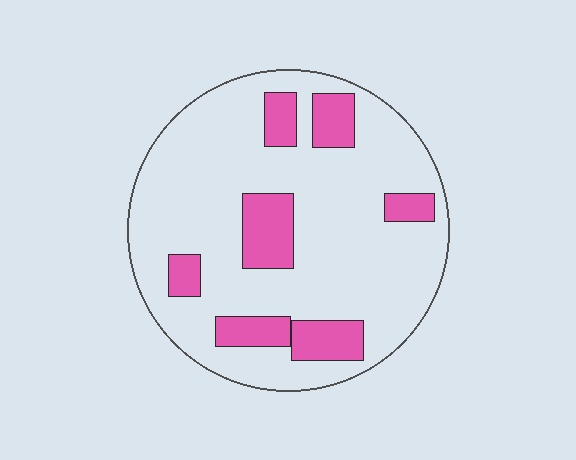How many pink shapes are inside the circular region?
7.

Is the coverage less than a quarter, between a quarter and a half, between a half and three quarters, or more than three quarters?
Less than a quarter.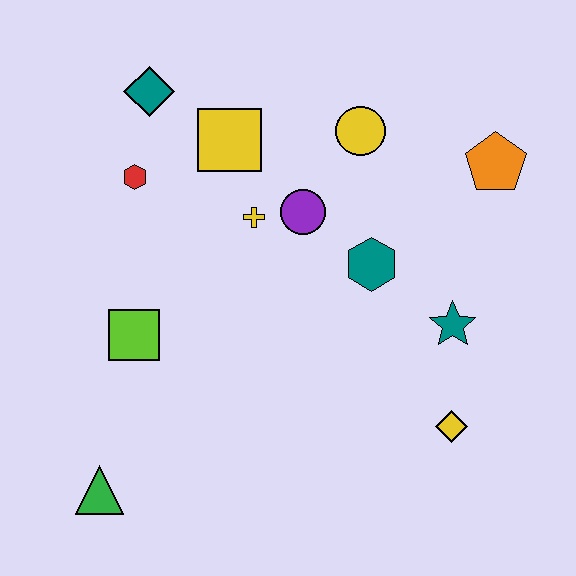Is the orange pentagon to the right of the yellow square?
Yes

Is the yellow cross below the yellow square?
Yes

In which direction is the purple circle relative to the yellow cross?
The purple circle is to the right of the yellow cross.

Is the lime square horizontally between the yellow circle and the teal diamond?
No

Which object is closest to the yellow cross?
The purple circle is closest to the yellow cross.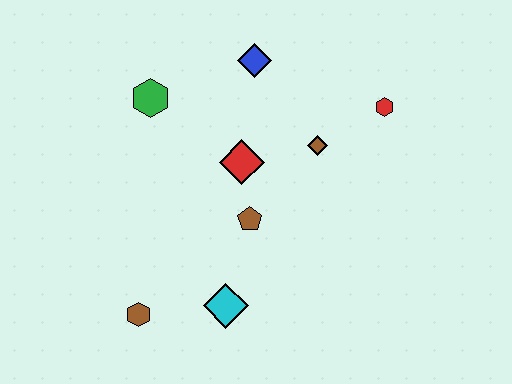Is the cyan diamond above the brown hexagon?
Yes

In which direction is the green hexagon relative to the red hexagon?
The green hexagon is to the left of the red hexagon.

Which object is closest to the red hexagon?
The brown diamond is closest to the red hexagon.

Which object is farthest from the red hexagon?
The brown hexagon is farthest from the red hexagon.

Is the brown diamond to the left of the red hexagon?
Yes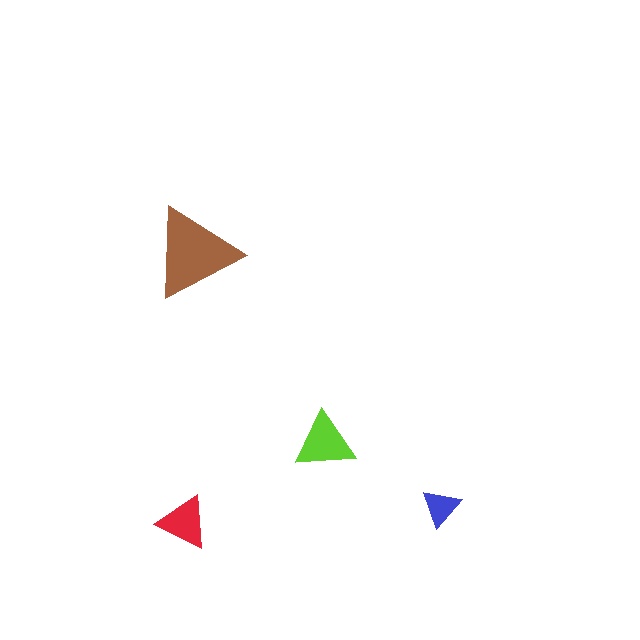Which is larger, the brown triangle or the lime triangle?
The brown one.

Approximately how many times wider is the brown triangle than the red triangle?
About 2 times wider.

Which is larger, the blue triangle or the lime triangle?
The lime one.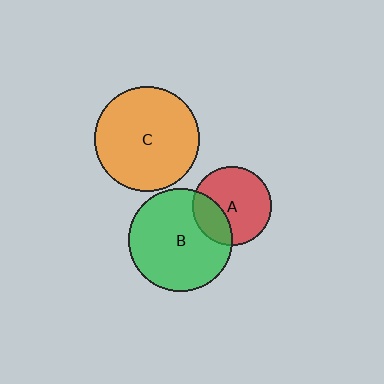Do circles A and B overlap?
Yes.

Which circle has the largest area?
Circle C (orange).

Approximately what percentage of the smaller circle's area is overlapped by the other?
Approximately 25%.